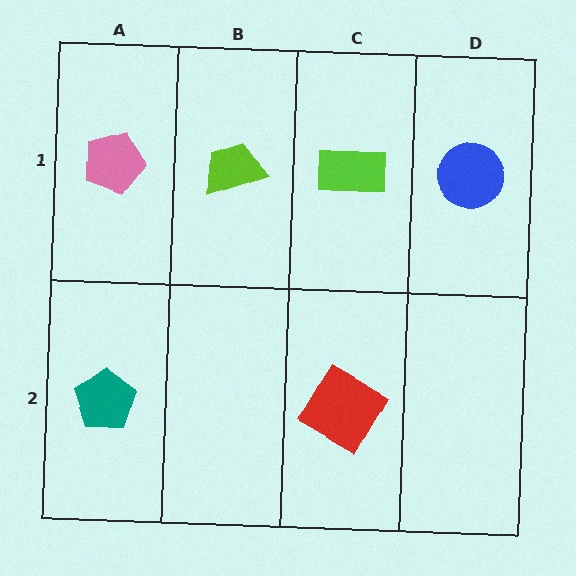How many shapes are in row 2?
2 shapes.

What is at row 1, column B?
A lime trapezoid.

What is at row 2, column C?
A red diamond.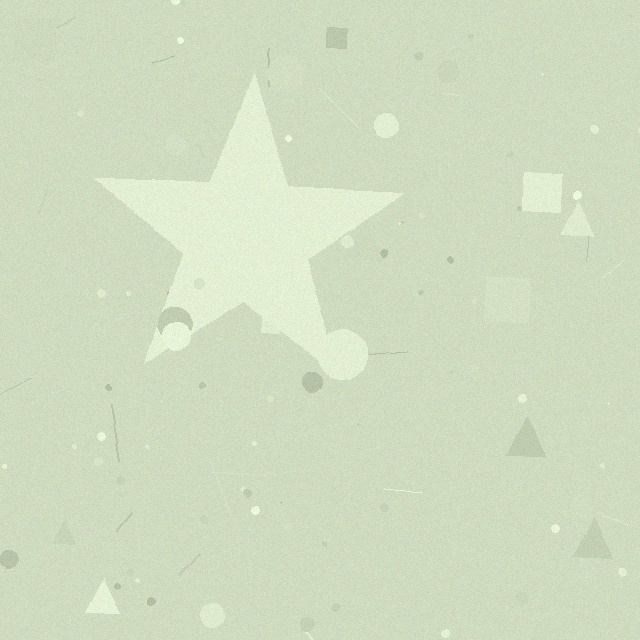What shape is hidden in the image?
A star is hidden in the image.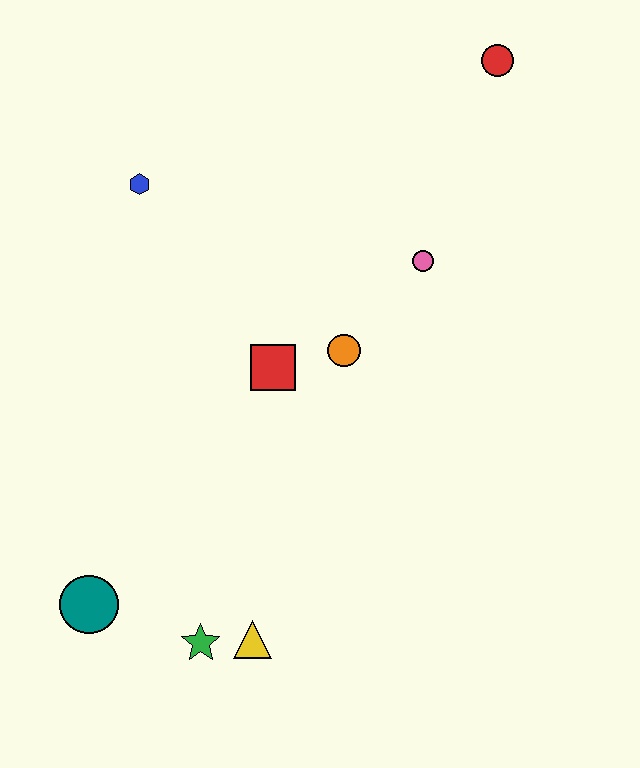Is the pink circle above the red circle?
No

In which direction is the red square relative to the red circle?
The red square is below the red circle.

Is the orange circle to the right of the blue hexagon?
Yes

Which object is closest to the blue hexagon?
The red square is closest to the blue hexagon.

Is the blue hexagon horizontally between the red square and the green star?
No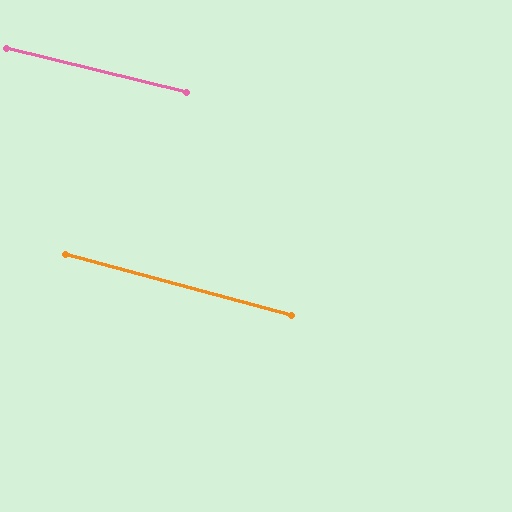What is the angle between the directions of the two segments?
Approximately 1 degree.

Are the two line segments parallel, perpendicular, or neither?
Parallel — their directions differ by only 1.2°.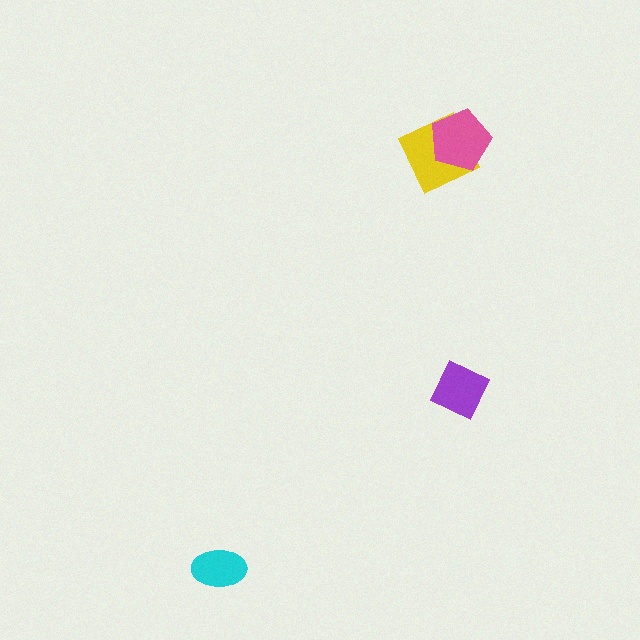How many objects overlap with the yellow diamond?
1 object overlaps with the yellow diamond.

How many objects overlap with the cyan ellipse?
0 objects overlap with the cyan ellipse.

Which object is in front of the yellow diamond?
The pink pentagon is in front of the yellow diamond.